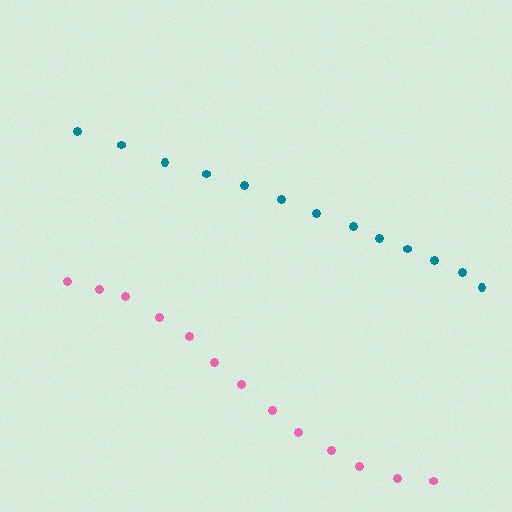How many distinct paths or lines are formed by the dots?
There are 2 distinct paths.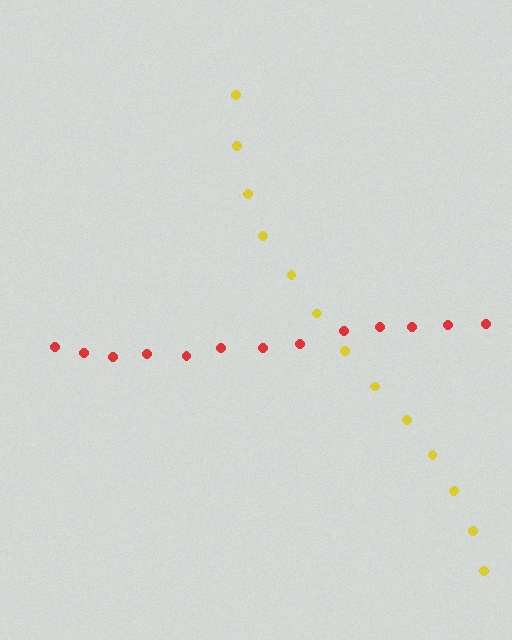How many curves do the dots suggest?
There are 2 distinct paths.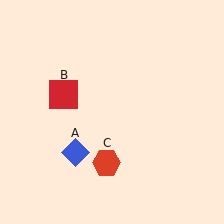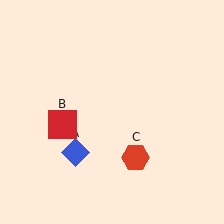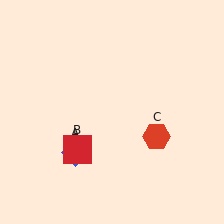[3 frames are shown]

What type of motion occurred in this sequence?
The red square (object B), red hexagon (object C) rotated counterclockwise around the center of the scene.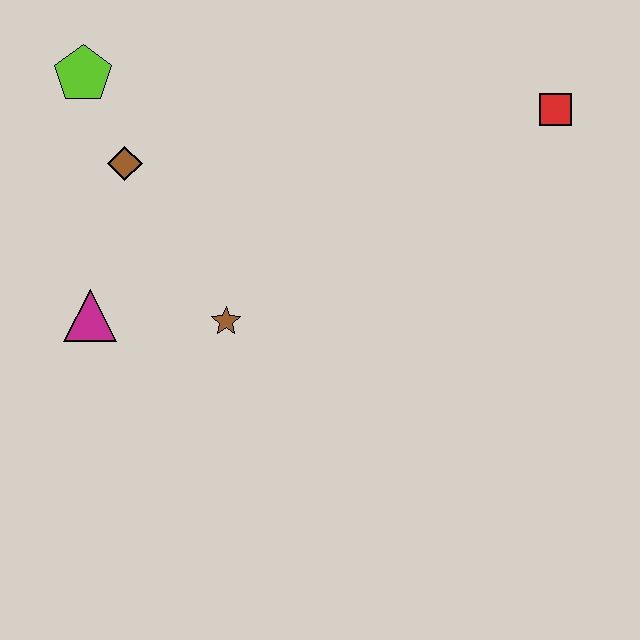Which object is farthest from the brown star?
The red square is farthest from the brown star.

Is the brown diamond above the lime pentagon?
No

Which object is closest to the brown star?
The magenta triangle is closest to the brown star.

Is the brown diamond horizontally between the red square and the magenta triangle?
Yes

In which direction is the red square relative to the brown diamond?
The red square is to the right of the brown diamond.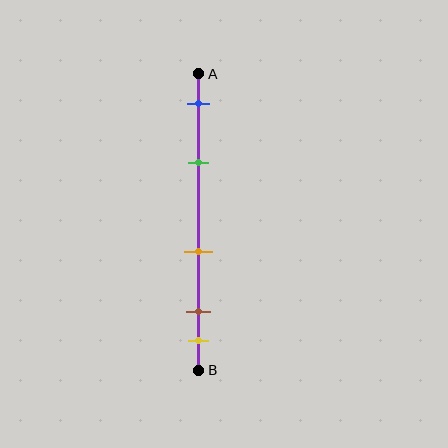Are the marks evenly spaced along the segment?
No, the marks are not evenly spaced.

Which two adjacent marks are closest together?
The brown and yellow marks are the closest adjacent pair.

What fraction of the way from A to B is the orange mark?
The orange mark is approximately 60% (0.6) of the way from A to B.